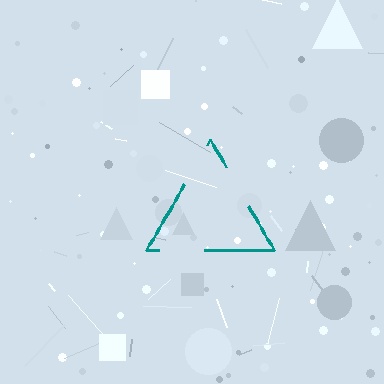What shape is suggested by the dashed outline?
The dashed outline suggests a triangle.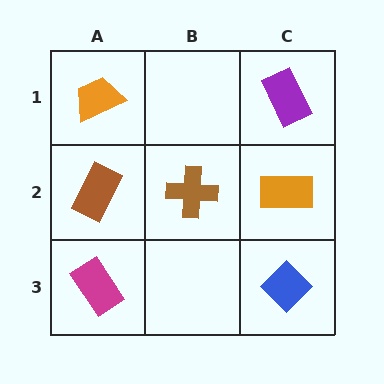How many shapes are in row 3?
2 shapes.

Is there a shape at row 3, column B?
No, that cell is empty.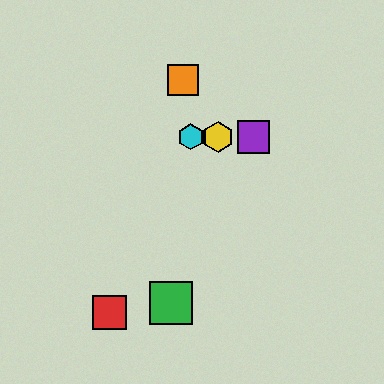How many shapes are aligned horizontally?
4 shapes (the blue hexagon, the yellow hexagon, the purple square, the cyan hexagon) are aligned horizontally.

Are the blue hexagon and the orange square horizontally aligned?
No, the blue hexagon is at y≈137 and the orange square is at y≈80.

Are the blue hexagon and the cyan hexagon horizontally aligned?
Yes, both are at y≈137.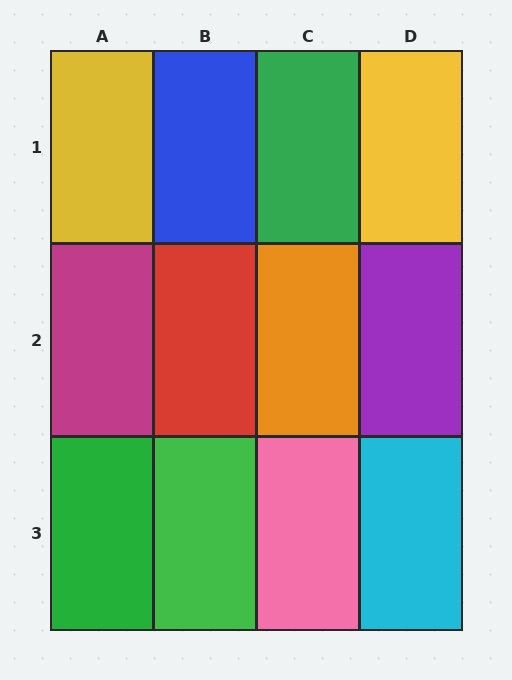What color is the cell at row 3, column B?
Green.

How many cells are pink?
1 cell is pink.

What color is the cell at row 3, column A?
Green.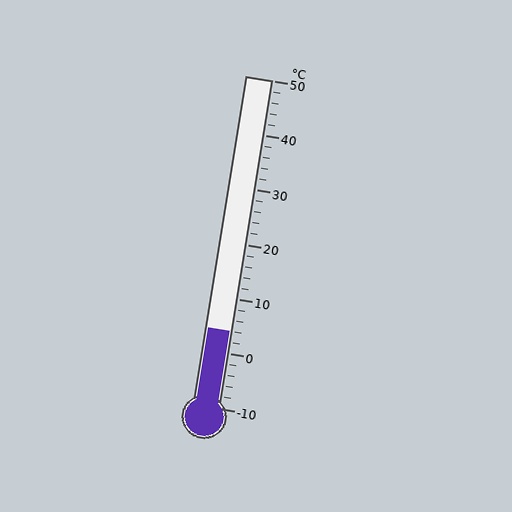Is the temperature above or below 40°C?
The temperature is below 40°C.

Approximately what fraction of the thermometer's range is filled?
The thermometer is filled to approximately 25% of its range.